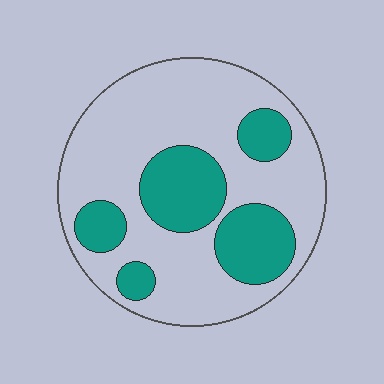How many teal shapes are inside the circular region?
5.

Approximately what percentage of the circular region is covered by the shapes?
Approximately 30%.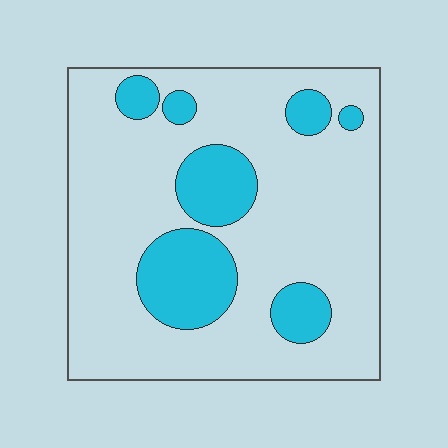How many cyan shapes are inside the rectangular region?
7.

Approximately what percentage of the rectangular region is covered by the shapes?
Approximately 20%.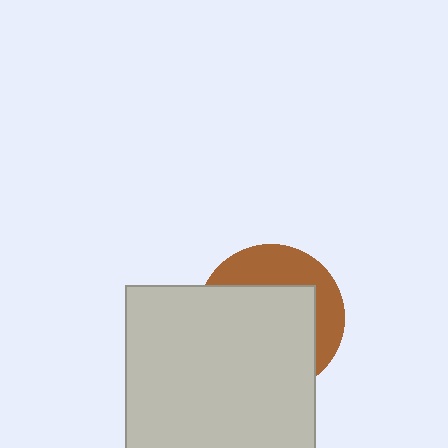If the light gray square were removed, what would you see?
You would see the complete brown circle.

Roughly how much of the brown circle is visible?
A small part of it is visible (roughly 35%).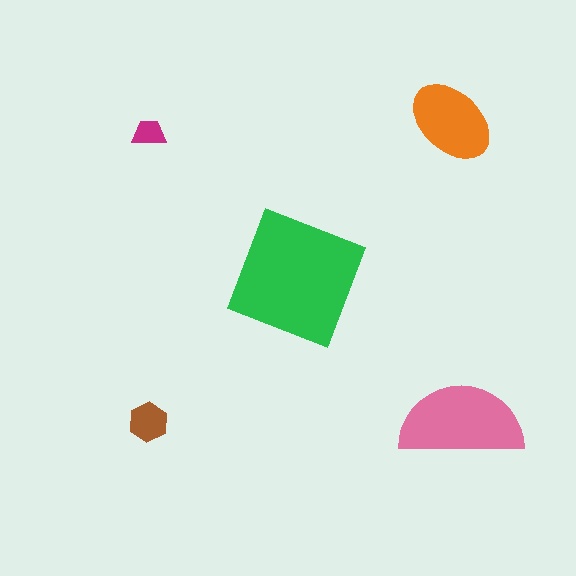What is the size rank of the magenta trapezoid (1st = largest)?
5th.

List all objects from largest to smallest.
The green square, the pink semicircle, the orange ellipse, the brown hexagon, the magenta trapezoid.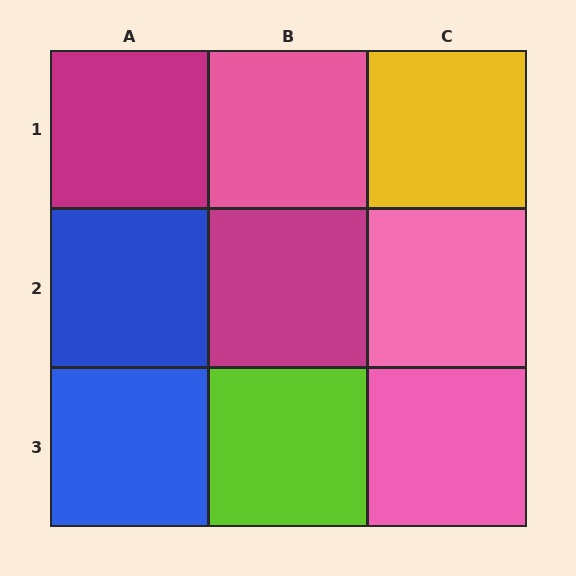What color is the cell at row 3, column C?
Pink.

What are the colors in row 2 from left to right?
Blue, magenta, pink.